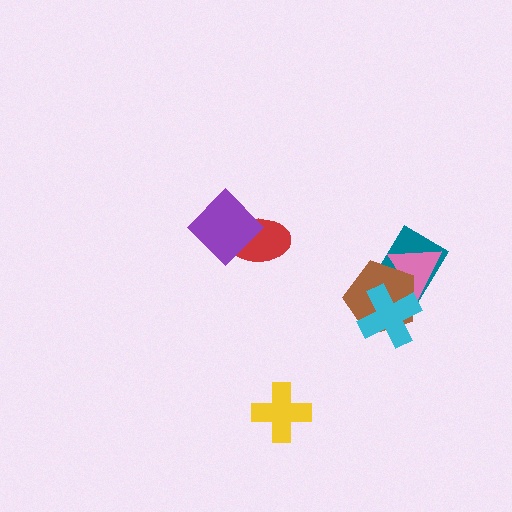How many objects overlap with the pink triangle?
3 objects overlap with the pink triangle.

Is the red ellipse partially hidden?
Yes, it is partially covered by another shape.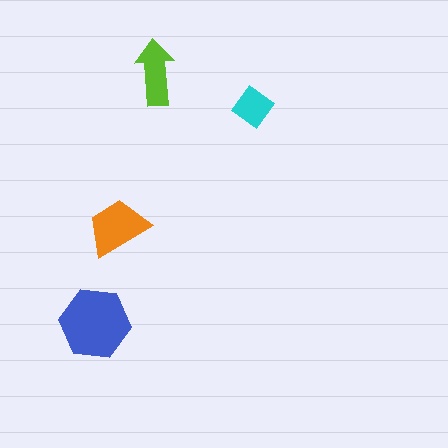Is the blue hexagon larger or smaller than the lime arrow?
Larger.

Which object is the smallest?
The cyan diamond.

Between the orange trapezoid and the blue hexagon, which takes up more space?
The blue hexagon.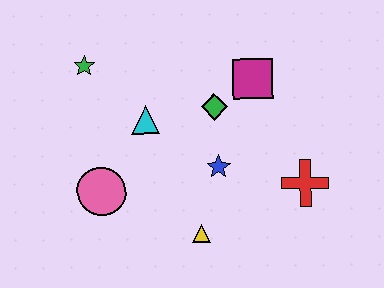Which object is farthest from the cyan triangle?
The red cross is farthest from the cyan triangle.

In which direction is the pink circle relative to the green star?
The pink circle is below the green star.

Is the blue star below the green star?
Yes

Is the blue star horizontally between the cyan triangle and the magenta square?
Yes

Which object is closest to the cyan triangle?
The green diamond is closest to the cyan triangle.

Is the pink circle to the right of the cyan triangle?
No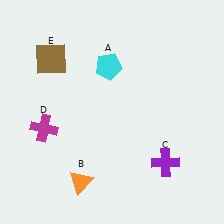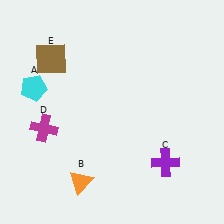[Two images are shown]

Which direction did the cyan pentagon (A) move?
The cyan pentagon (A) moved left.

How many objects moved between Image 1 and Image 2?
1 object moved between the two images.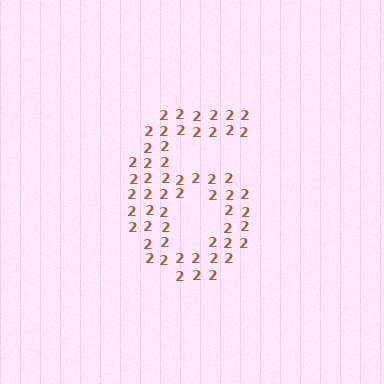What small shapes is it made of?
It is made of small digit 2's.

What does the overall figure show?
The overall figure shows the digit 6.